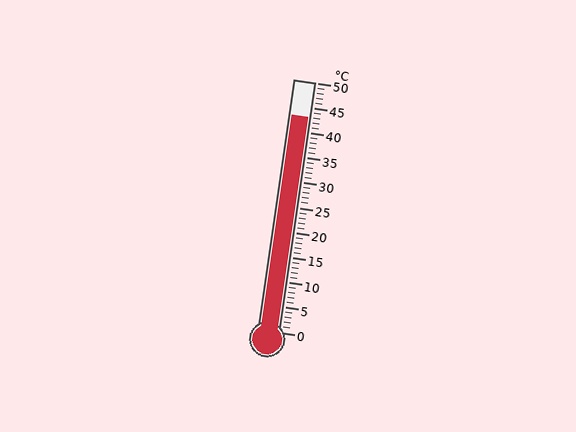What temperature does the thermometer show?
The thermometer shows approximately 43°C.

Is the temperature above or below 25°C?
The temperature is above 25°C.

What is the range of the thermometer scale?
The thermometer scale ranges from 0°C to 50°C.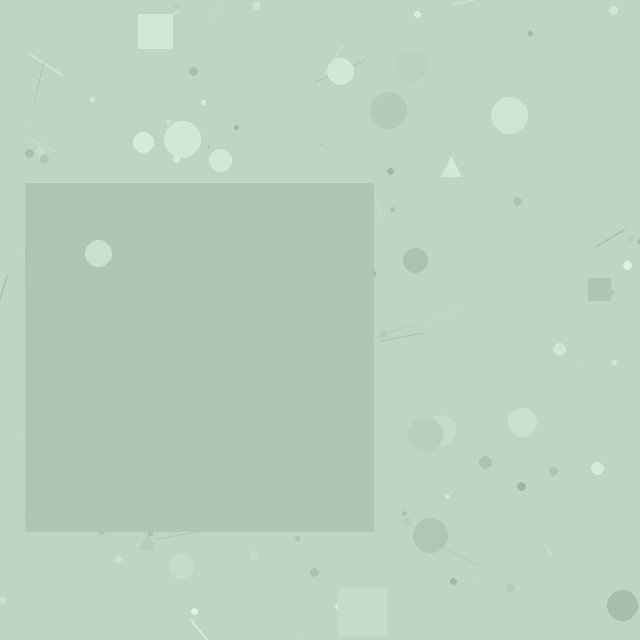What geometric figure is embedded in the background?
A square is embedded in the background.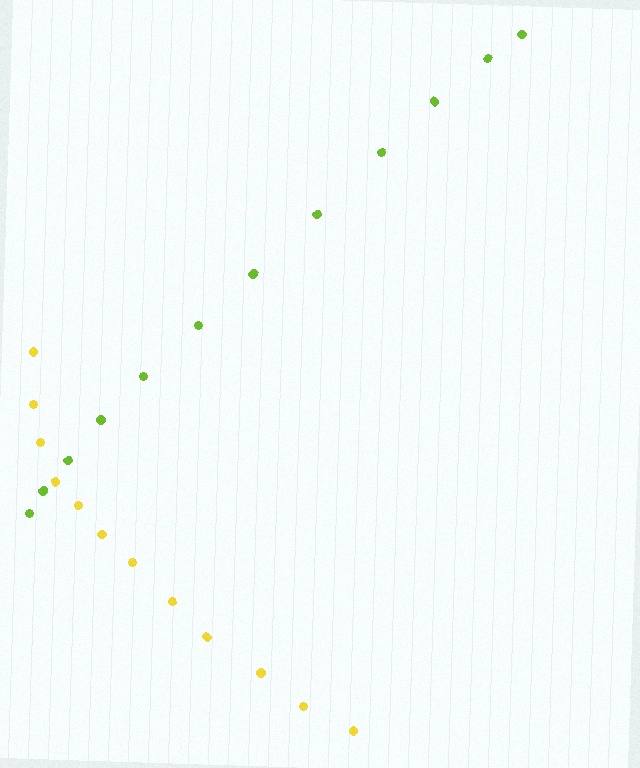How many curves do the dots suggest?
There are 2 distinct paths.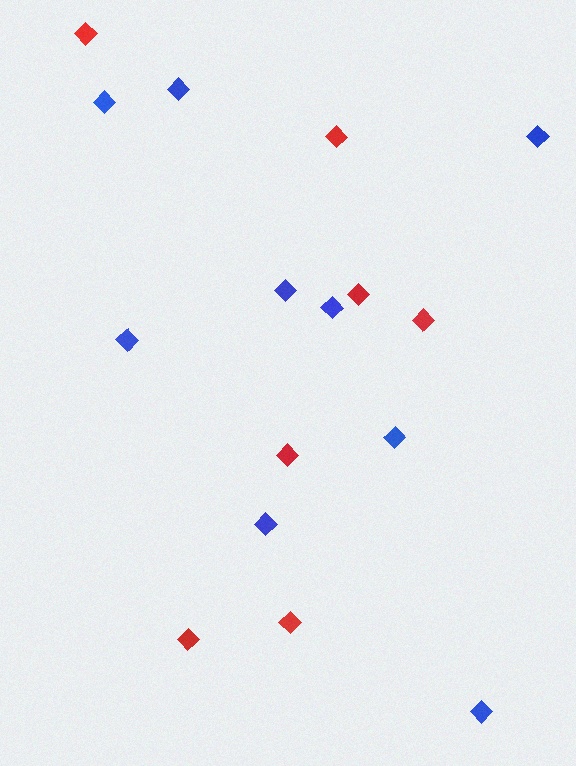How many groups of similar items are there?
There are 2 groups: one group of blue diamonds (9) and one group of red diamonds (7).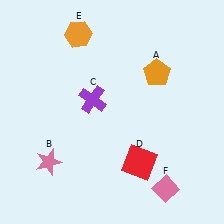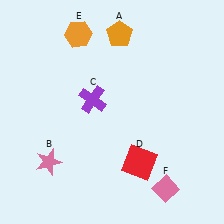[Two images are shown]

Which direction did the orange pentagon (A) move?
The orange pentagon (A) moved up.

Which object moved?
The orange pentagon (A) moved up.